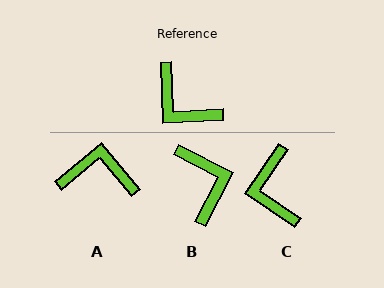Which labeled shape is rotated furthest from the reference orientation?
B, about 150 degrees away.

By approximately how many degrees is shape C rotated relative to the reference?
Approximately 37 degrees clockwise.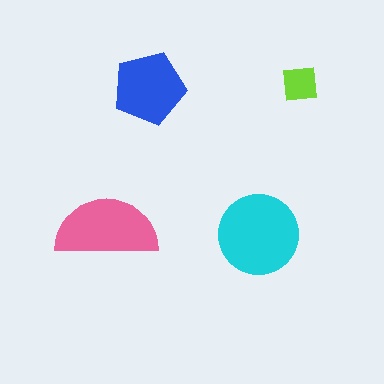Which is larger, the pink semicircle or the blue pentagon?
The pink semicircle.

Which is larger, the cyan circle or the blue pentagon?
The cyan circle.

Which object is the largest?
The cyan circle.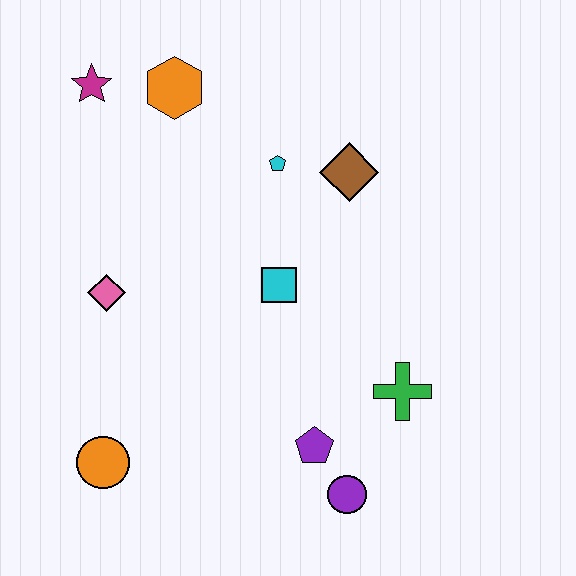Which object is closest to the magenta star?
The orange hexagon is closest to the magenta star.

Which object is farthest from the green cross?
The magenta star is farthest from the green cross.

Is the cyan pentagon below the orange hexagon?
Yes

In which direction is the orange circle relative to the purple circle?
The orange circle is to the left of the purple circle.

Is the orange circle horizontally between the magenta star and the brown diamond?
Yes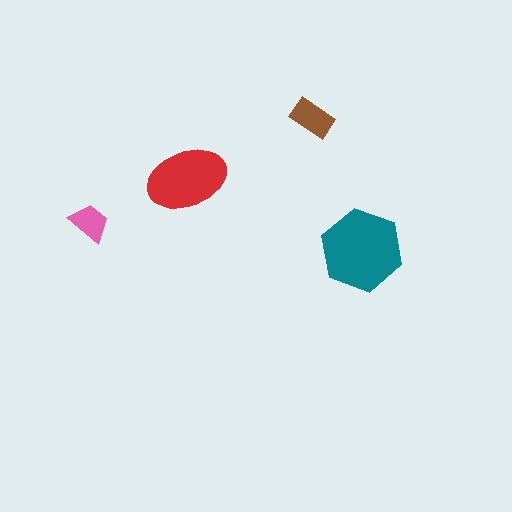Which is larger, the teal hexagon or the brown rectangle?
The teal hexagon.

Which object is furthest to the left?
The pink trapezoid is leftmost.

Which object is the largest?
The teal hexagon.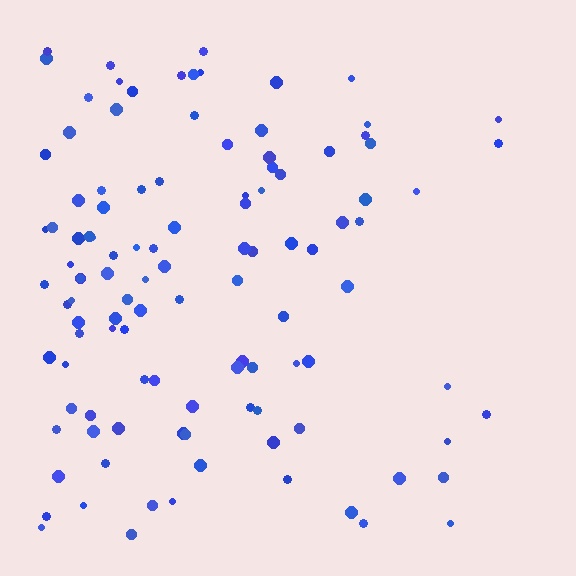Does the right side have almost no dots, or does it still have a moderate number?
Still a moderate number, just noticeably fewer than the left.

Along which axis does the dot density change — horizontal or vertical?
Horizontal.